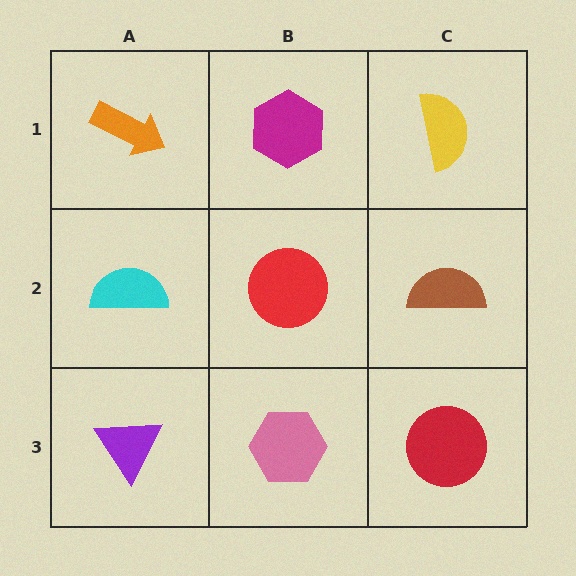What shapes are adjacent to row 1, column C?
A brown semicircle (row 2, column C), a magenta hexagon (row 1, column B).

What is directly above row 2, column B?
A magenta hexagon.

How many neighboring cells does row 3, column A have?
2.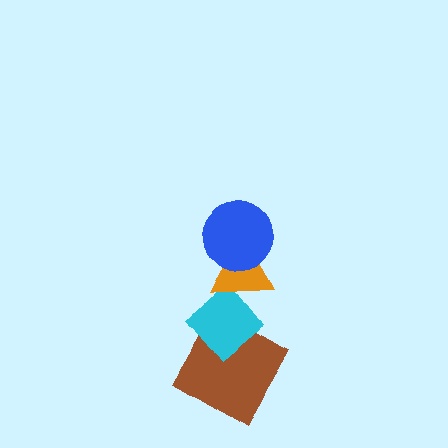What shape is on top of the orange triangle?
The blue circle is on top of the orange triangle.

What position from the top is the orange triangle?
The orange triangle is 2nd from the top.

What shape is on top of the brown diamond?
The cyan diamond is on top of the brown diamond.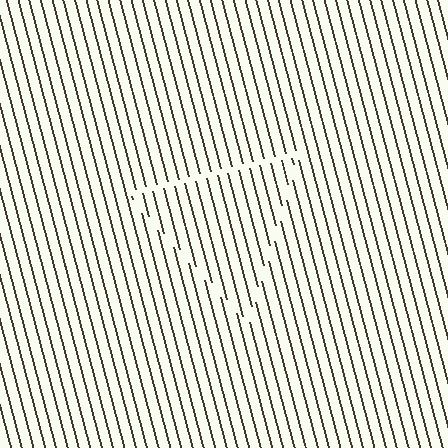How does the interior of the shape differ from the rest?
The interior of the shape contains the same grating, shifted by half a period — the contour is defined by the phase discontinuity where line-ends from the inner and outer gratings abut.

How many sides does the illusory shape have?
3 sides — the line-ends trace a triangle.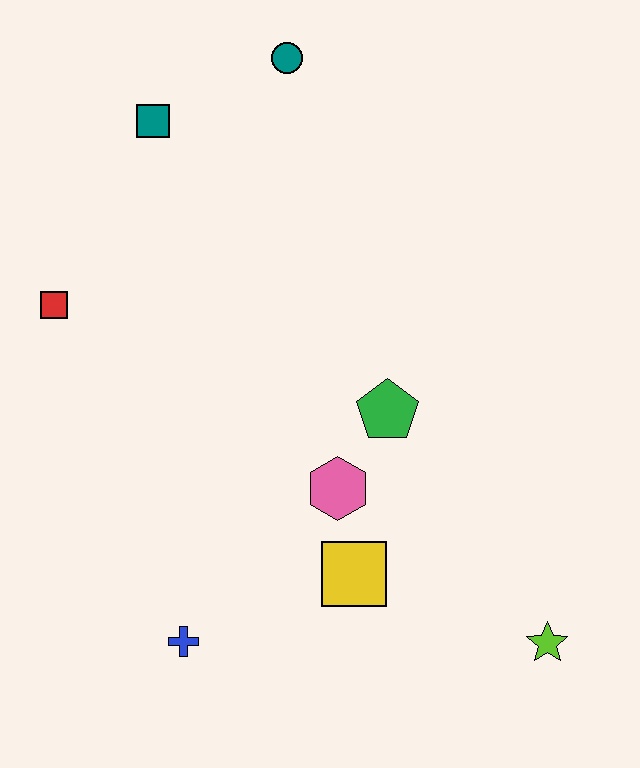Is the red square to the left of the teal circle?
Yes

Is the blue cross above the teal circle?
No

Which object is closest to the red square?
The teal square is closest to the red square.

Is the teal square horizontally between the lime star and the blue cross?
No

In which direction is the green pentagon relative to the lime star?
The green pentagon is above the lime star.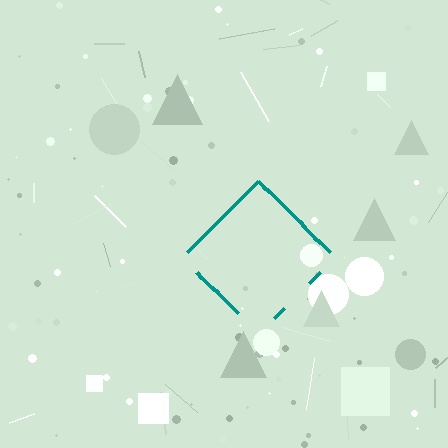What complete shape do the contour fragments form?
The contour fragments form a diamond.